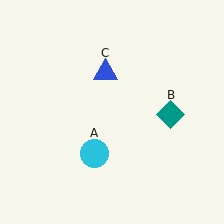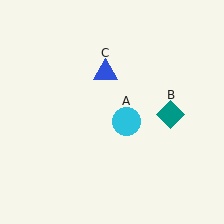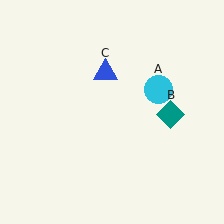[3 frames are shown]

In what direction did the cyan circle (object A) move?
The cyan circle (object A) moved up and to the right.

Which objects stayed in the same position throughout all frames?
Teal diamond (object B) and blue triangle (object C) remained stationary.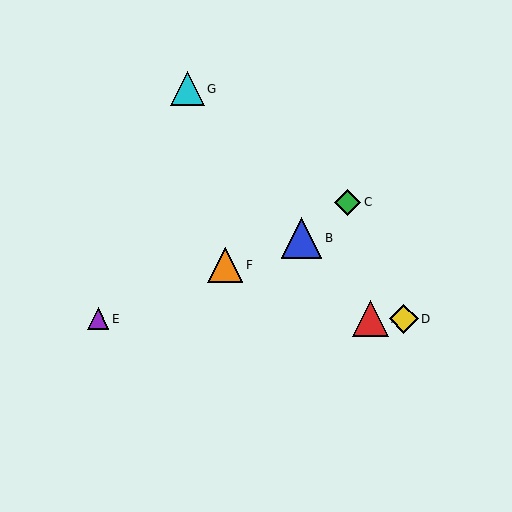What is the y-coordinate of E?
Object E is at y≈319.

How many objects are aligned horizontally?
3 objects (A, D, E) are aligned horizontally.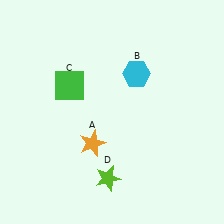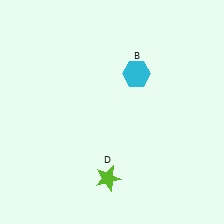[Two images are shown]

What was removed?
The green square (C), the orange star (A) were removed in Image 2.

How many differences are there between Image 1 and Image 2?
There are 2 differences between the two images.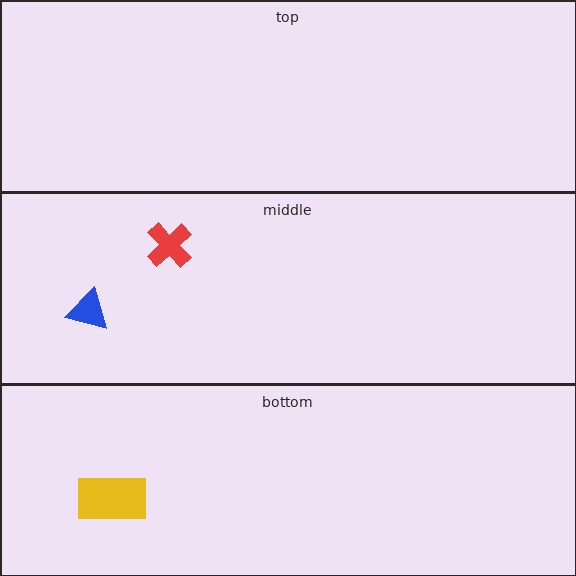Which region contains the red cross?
The middle region.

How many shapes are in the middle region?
2.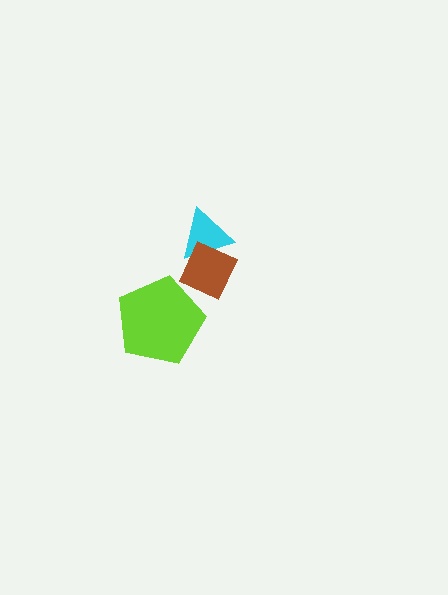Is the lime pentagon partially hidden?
No, no other shape covers it.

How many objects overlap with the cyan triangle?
1 object overlaps with the cyan triangle.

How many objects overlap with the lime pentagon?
0 objects overlap with the lime pentagon.